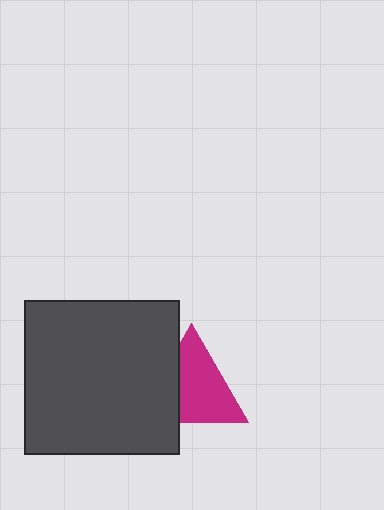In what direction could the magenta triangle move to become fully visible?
The magenta triangle could move right. That would shift it out from behind the dark gray square entirely.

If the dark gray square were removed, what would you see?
You would see the complete magenta triangle.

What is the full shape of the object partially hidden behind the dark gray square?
The partially hidden object is a magenta triangle.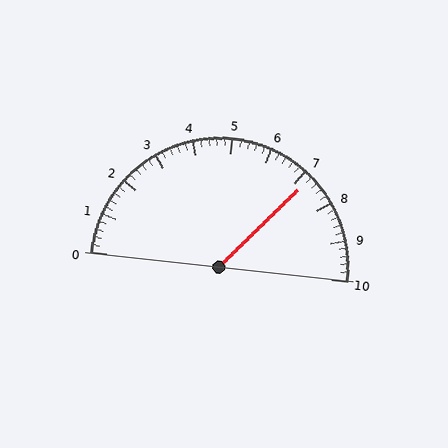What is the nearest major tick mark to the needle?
The nearest major tick mark is 7.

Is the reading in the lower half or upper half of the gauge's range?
The reading is in the upper half of the range (0 to 10).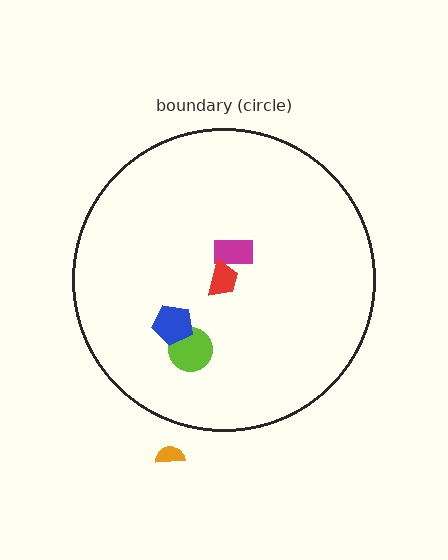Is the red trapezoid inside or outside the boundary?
Inside.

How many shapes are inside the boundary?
4 inside, 1 outside.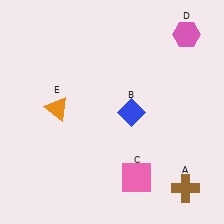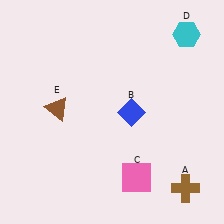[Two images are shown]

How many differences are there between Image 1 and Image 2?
There are 2 differences between the two images.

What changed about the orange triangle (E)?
In Image 1, E is orange. In Image 2, it changed to brown.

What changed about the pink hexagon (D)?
In Image 1, D is pink. In Image 2, it changed to cyan.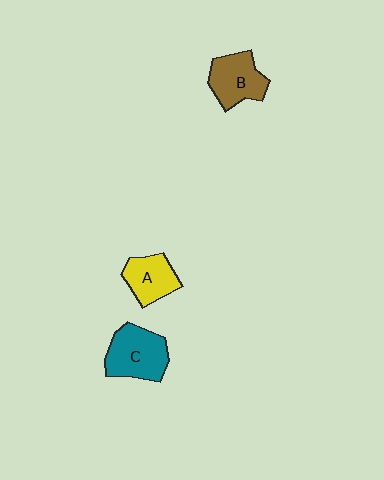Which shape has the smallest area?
Shape A (yellow).